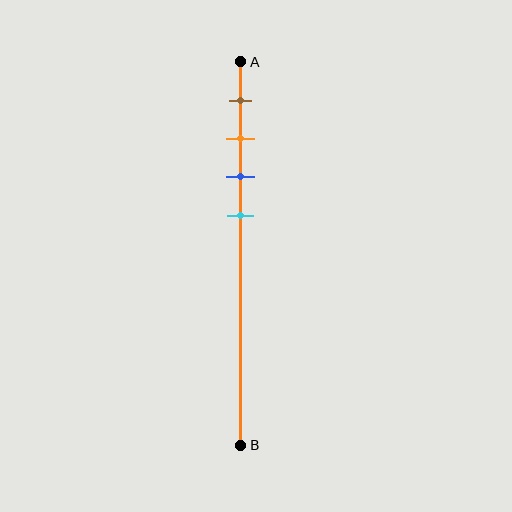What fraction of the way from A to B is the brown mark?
The brown mark is approximately 10% (0.1) of the way from A to B.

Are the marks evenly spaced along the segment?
Yes, the marks are approximately evenly spaced.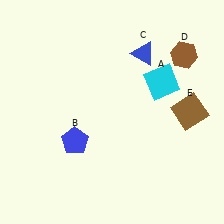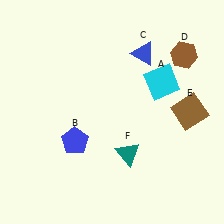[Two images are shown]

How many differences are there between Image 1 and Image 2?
There is 1 difference between the two images.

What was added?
A teal triangle (F) was added in Image 2.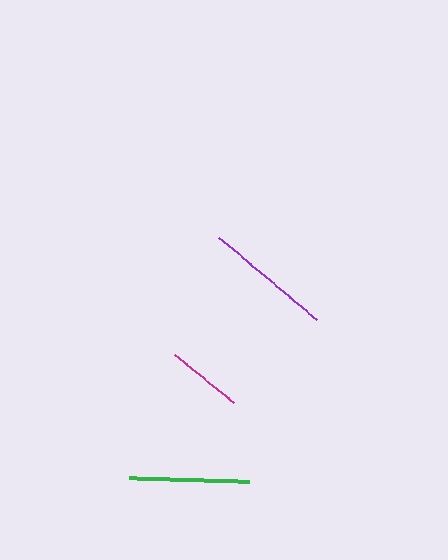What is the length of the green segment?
The green segment is approximately 120 pixels long.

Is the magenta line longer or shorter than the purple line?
The purple line is longer than the magenta line.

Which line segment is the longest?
The purple line is the longest at approximately 128 pixels.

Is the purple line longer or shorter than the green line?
The purple line is longer than the green line.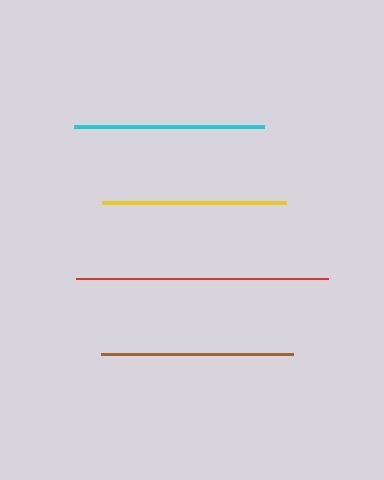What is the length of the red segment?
The red segment is approximately 252 pixels long.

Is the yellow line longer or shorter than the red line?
The red line is longer than the yellow line.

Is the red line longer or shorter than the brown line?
The red line is longer than the brown line.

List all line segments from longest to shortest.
From longest to shortest: red, brown, cyan, yellow.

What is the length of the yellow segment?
The yellow segment is approximately 185 pixels long.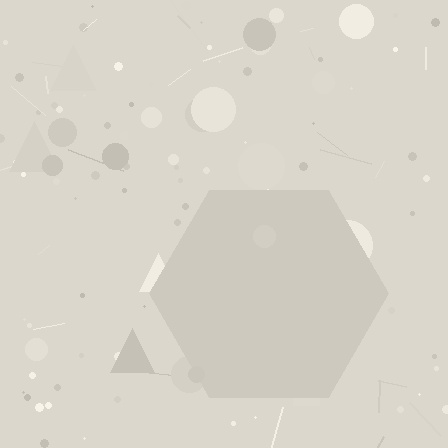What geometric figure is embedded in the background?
A hexagon is embedded in the background.